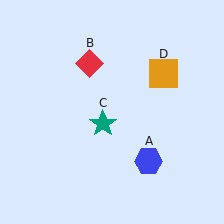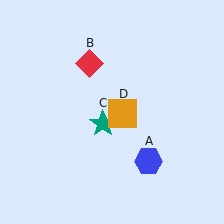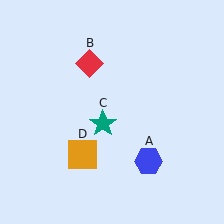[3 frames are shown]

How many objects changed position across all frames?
1 object changed position: orange square (object D).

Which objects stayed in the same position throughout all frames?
Blue hexagon (object A) and red diamond (object B) and teal star (object C) remained stationary.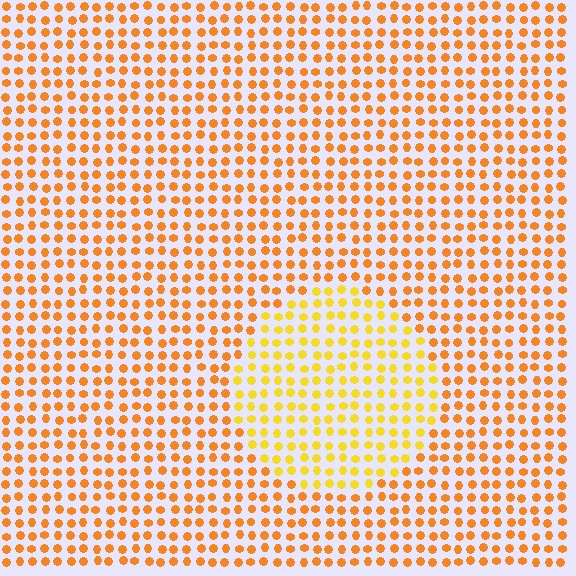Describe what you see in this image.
The image is filled with small orange elements in a uniform arrangement. A circle-shaped region is visible where the elements are tinted to a slightly different hue, forming a subtle color boundary.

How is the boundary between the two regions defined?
The boundary is defined purely by a slight shift in hue (about 25 degrees). Spacing, size, and orientation are identical on both sides.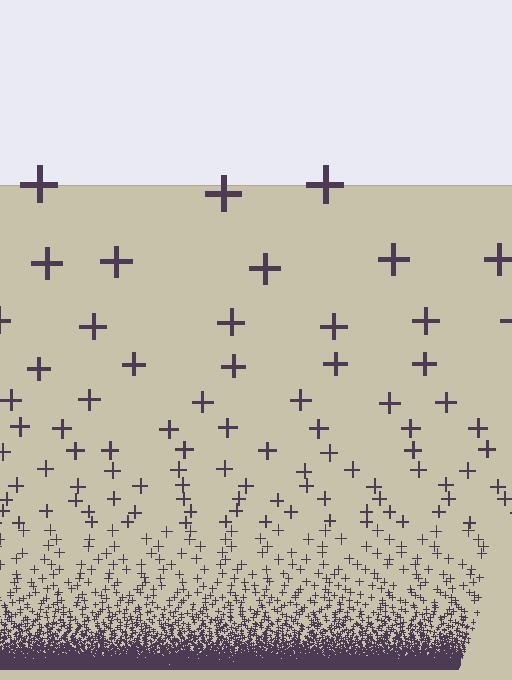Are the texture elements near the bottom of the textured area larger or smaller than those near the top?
Smaller. The gradient is inverted — elements near the bottom are smaller and denser.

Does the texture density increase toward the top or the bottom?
Density increases toward the bottom.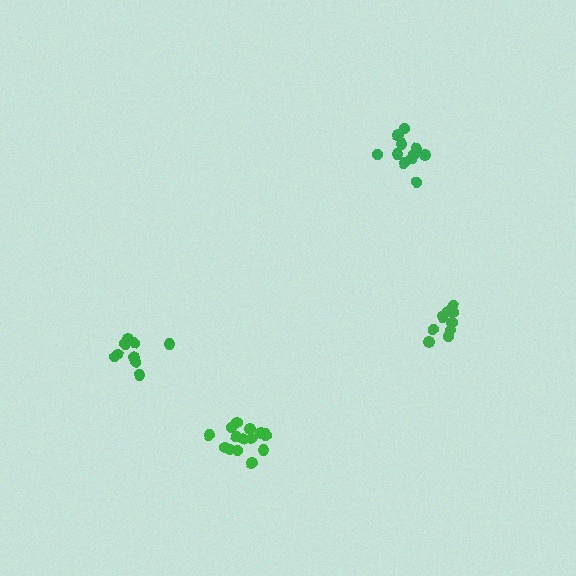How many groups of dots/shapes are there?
There are 4 groups.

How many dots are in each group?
Group 1: 15 dots, Group 2: 10 dots, Group 3: 9 dots, Group 4: 11 dots (45 total).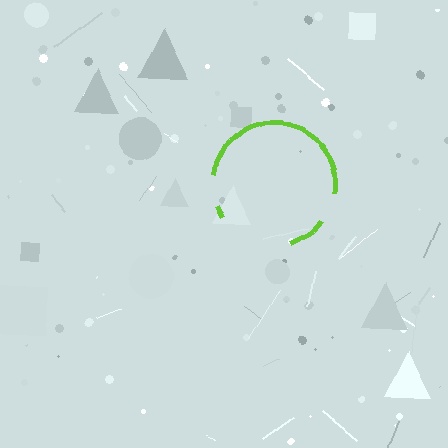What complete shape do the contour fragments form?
The contour fragments form a circle.